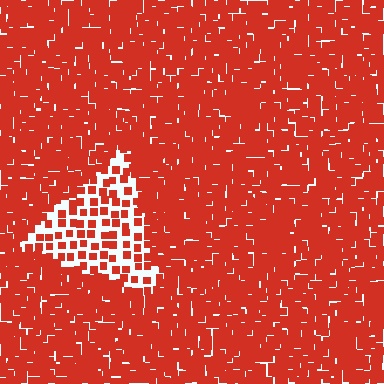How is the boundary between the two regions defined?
The boundary is defined by a change in element density (approximately 2.5x ratio). All elements are the same color, size, and shape.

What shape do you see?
I see a triangle.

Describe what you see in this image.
The image contains small red elements arranged at two different densities. A triangle-shaped region is visible where the elements are less densely packed than the surrounding area.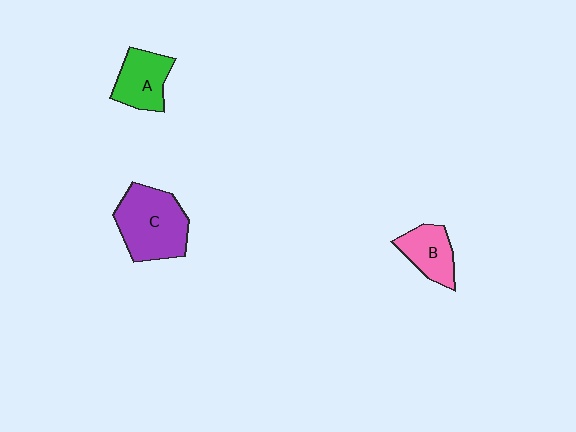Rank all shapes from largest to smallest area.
From largest to smallest: C (purple), A (green), B (pink).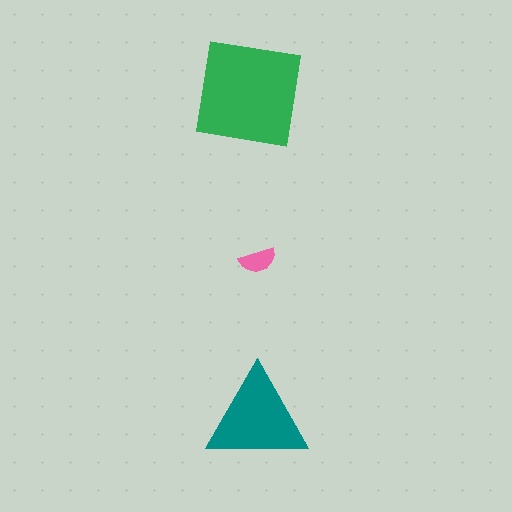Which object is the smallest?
The pink semicircle.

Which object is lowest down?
The teal triangle is bottommost.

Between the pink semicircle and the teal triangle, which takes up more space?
The teal triangle.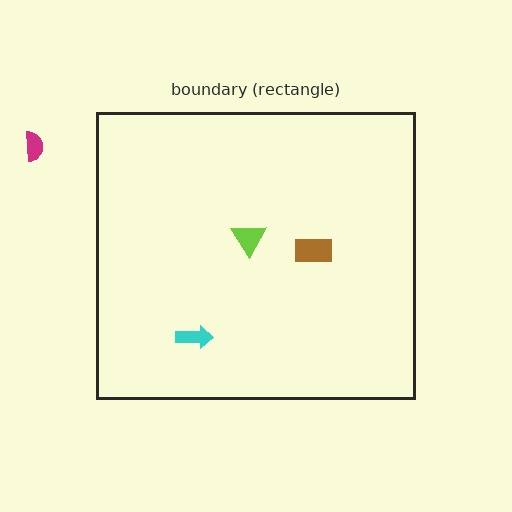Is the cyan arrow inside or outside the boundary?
Inside.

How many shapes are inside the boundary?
3 inside, 1 outside.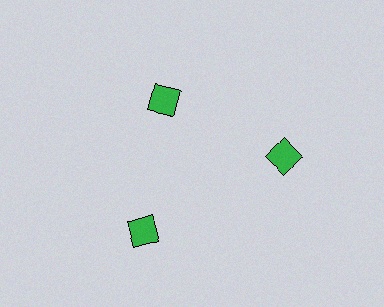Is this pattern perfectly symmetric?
No. The 3 green squares are arranged in a ring, but one element near the 11 o'clock position is pulled inward toward the center, breaking the 3-fold rotational symmetry.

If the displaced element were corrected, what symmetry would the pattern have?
It would have 3-fold rotational symmetry — the pattern would map onto itself every 120 degrees.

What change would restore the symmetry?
The symmetry would be restored by moving it outward, back onto the ring so that all 3 squares sit at equal angles and equal distance from the center.